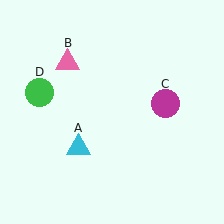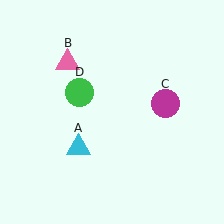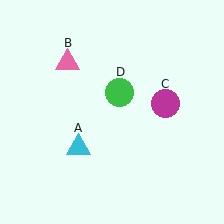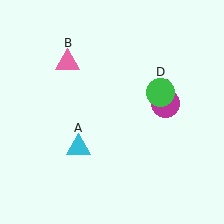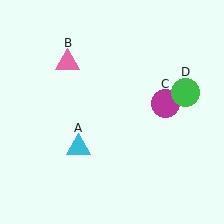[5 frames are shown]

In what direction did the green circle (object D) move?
The green circle (object D) moved right.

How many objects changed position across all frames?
1 object changed position: green circle (object D).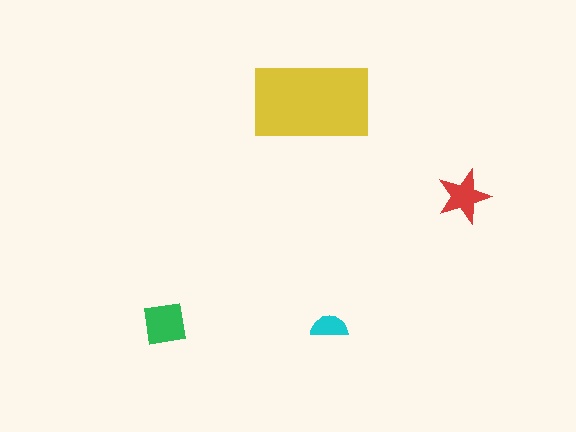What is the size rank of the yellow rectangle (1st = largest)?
1st.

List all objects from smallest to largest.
The cyan semicircle, the red star, the green square, the yellow rectangle.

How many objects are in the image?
There are 4 objects in the image.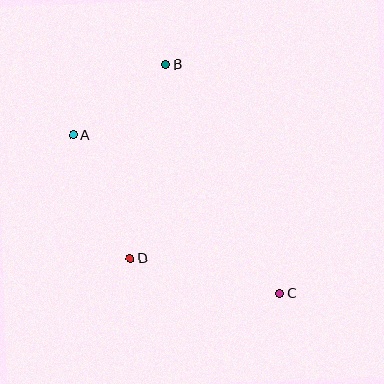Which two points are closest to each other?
Points A and B are closest to each other.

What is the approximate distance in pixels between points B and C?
The distance between B and C is approximately 256 pixels.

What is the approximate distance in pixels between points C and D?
The distance between C and D is approximately 154 pixels.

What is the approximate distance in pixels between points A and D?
The distance between A and D is approximately 136 pixels.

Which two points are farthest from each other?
Points A and C are farthest from each other.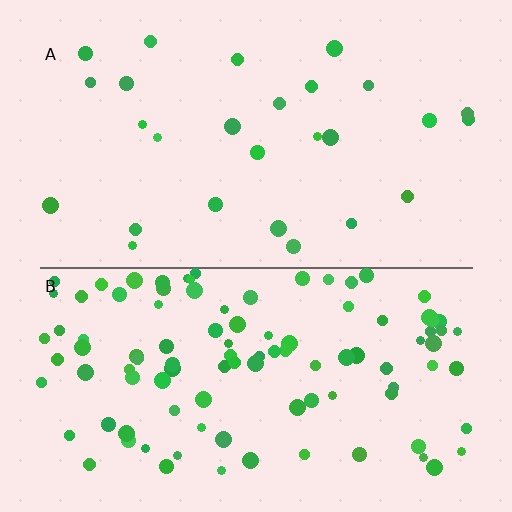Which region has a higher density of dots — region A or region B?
B (the bottom).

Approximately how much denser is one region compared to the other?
Approximately 3.8× — region B over region A.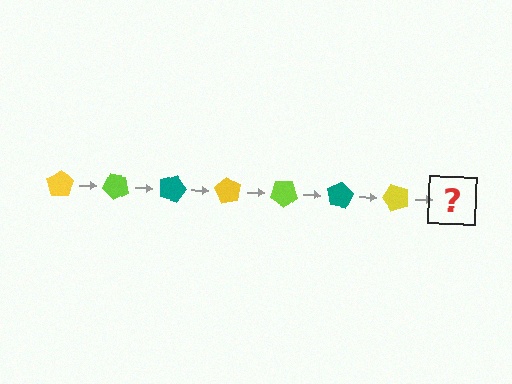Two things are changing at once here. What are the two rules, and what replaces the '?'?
The two rules are that it rotates 45 degrees each step and the color cycles through yellow, lime, and teal. The '?' should be a lime pentagon, rotated 315 degrees from the start.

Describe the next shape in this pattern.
It should be a lime pentagon, rotated 315 degrees from the start.